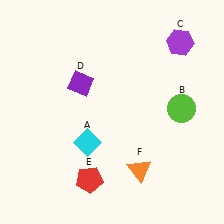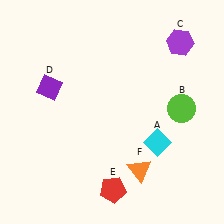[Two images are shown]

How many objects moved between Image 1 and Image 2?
3 objects moved between the two images.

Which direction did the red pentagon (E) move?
The red pentagon (E) moved right.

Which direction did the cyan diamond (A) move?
The cyan diamond (A) moved right.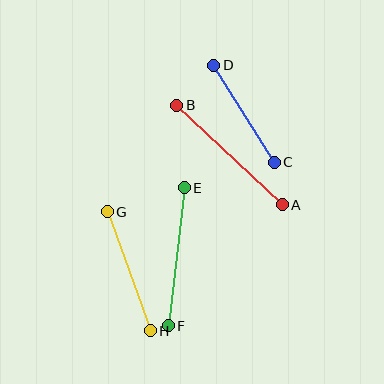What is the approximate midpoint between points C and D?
The midpoint is at approximately (244, 114) pixels.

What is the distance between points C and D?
The distance is approximately 114 pixels.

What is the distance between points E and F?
The distance is approximately 139 pixels.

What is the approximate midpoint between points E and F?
The midpoint is at approximately (176, 257) pixels.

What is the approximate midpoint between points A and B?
The midpoint is at approximately (229, 155) pixels.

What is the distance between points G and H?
The distance is approximately 127 pixels.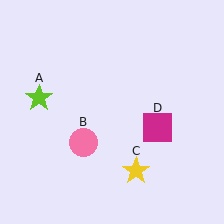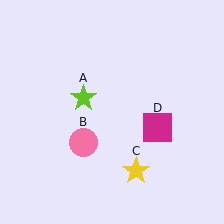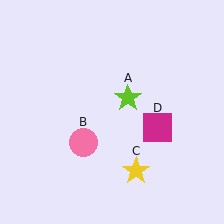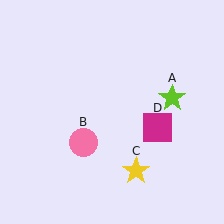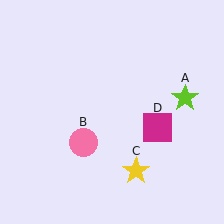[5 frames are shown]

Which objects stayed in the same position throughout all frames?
Pink circle (object B) and yellow star (object C) and magenta square (object D) remained stationary.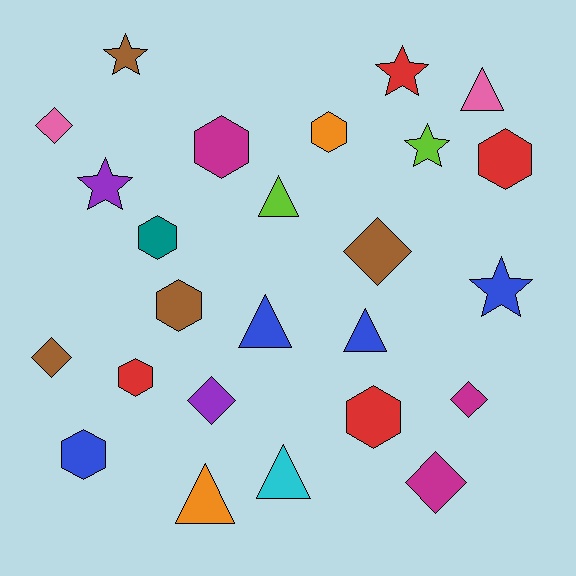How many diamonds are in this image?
There are 6 diamonds.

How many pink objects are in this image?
There are 2 pink objects.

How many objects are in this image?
There are 25 objects.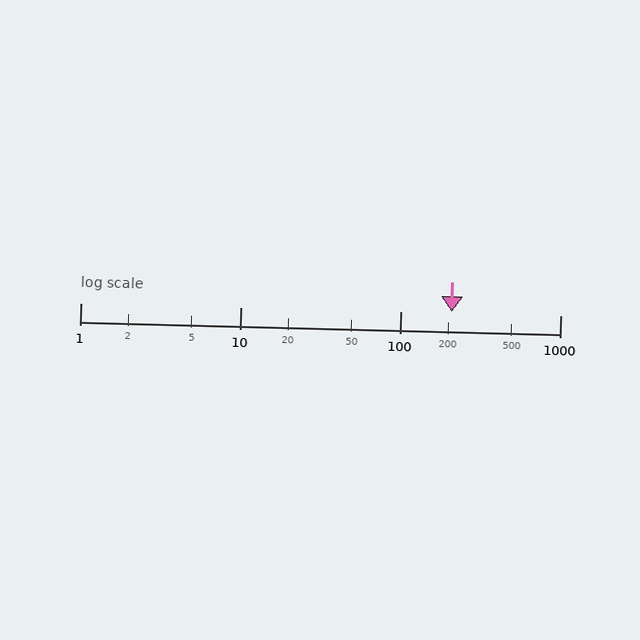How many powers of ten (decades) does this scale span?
The scale spans 3 decades, from 1 to 1000.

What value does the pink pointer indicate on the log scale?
The pointer indicates approximately 210.